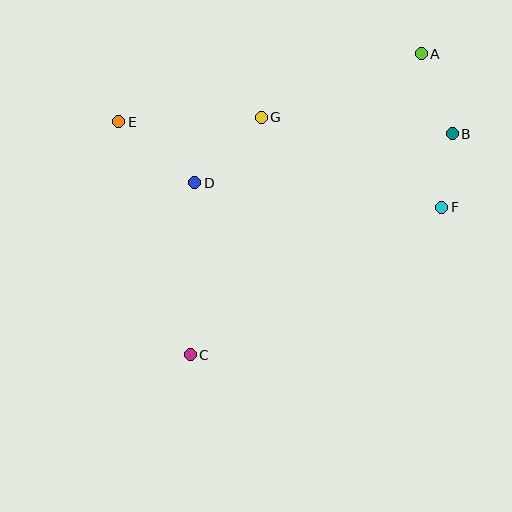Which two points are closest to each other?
Points B and F are closest to each other.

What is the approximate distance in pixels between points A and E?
The distance between A and E is approximately 310 pixels.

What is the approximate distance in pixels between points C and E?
The distance between C and E is approximately 244 pixels.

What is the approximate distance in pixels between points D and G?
The distance between D and G is approximately 93 pixels.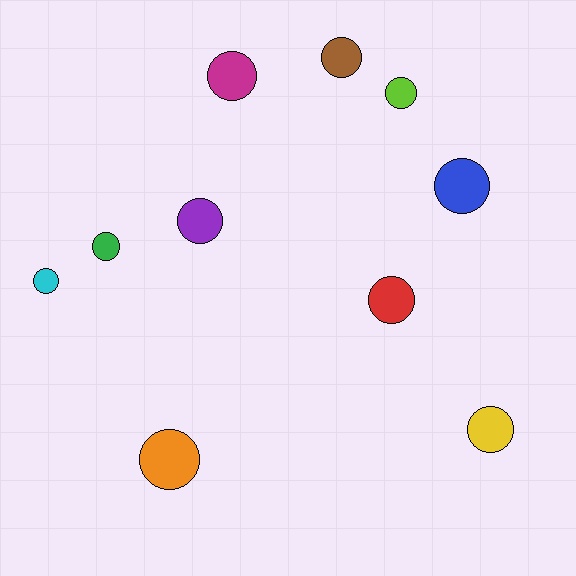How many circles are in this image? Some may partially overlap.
There are 10 circles.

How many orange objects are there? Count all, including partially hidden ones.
There is 1 orange object.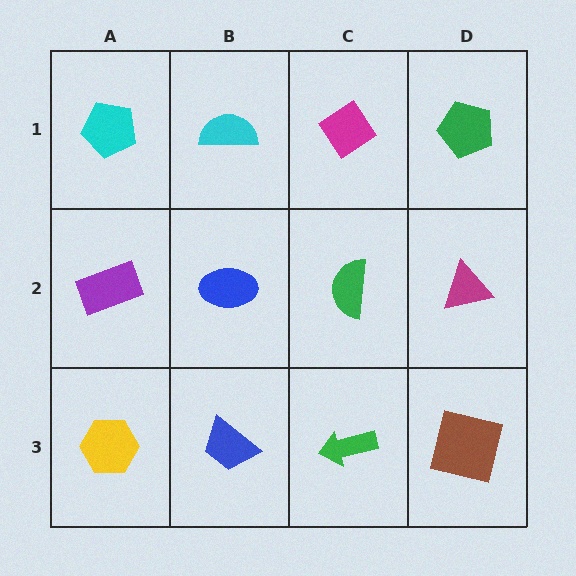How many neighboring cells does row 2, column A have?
3.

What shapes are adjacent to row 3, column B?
A blue ellipse (row 2, column B), a yellow hexagon (row 3, column A), a green arrow (row 3, column C).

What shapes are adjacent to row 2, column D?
A green pentagon (row 1, column D), a brown square (row 3, column D), a green semicircle (row 2, column C).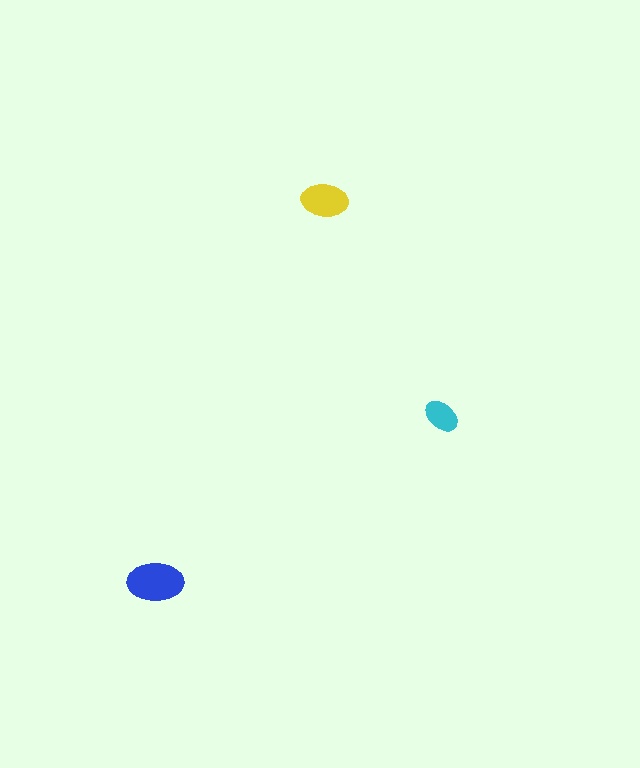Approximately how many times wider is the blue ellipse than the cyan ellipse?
About 1.5 times wider.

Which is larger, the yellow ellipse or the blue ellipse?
The blue one.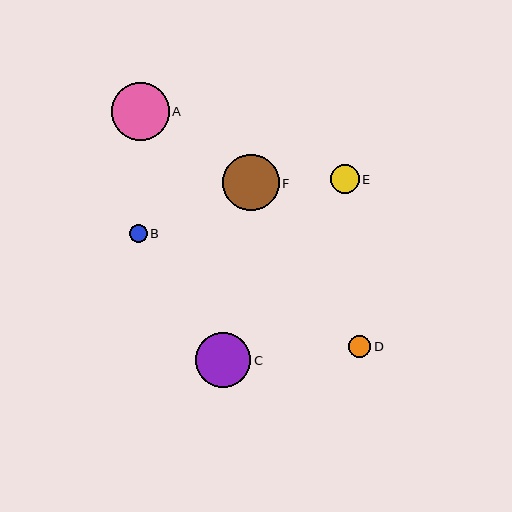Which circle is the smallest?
Circle B is the smallest with a size of approximately 17 pixels.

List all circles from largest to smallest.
From largest to smallest: A, F, C, E, D, B.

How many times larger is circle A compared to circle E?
Circle A is approximately 2.0 times the size of circle E.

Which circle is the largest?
Circle A is the largest with a size of approximately 58 pixels.